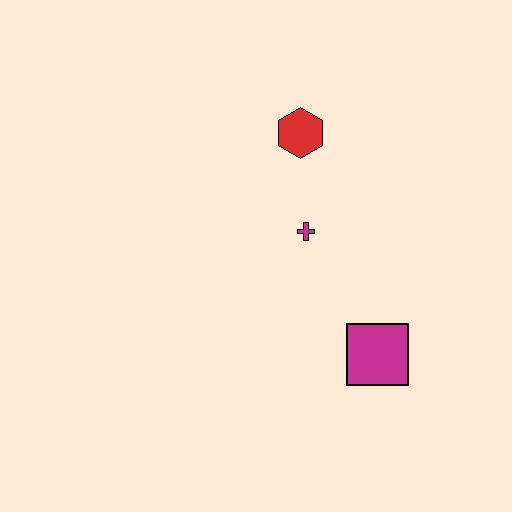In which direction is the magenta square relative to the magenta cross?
The magenta square is below the magenta cross.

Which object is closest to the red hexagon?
The magenta cross is closest to the red hexagon.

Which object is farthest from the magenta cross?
The magenta square is farthest from the magenta cross.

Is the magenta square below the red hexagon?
Yes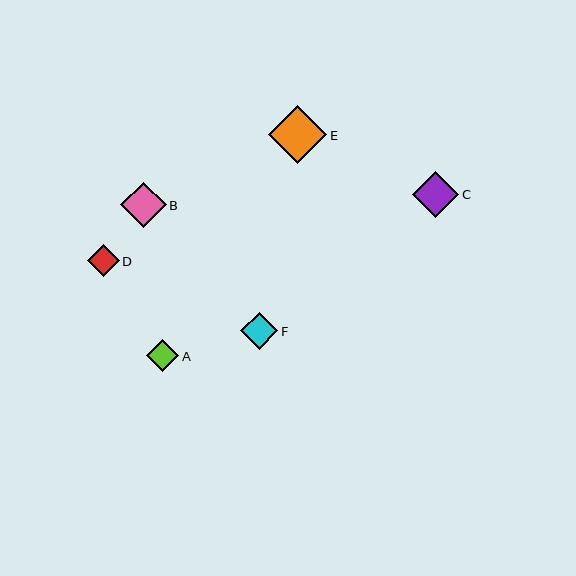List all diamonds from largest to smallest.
From largest to smallest: E, C, B, F, A, D.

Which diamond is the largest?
Diamond E is the largest with a size of approximately 58 pixels.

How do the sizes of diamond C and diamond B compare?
Diamond C and diamond B are approximately the same size.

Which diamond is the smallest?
Diamond D is the smallest with a size of approximately 32 pixels.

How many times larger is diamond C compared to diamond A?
Diamond C is approximately 1.4 times the size of diamond A.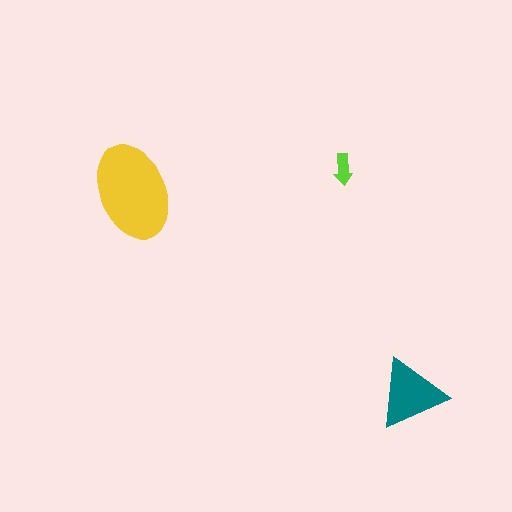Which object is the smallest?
The lime arrow.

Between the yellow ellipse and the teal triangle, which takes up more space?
The yellow ellipse.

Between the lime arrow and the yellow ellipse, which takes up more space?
The yellow ellipse.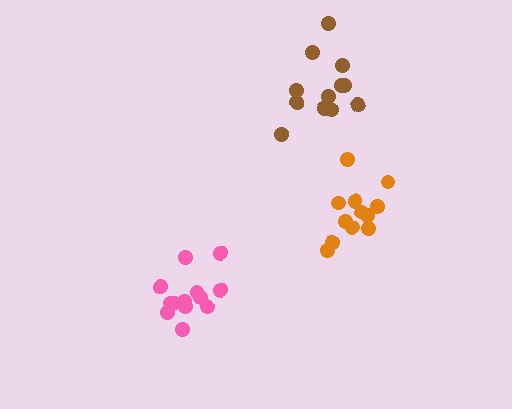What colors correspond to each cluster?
The clusters are colored: orange, pink, brown.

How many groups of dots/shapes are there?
There are 3 groups.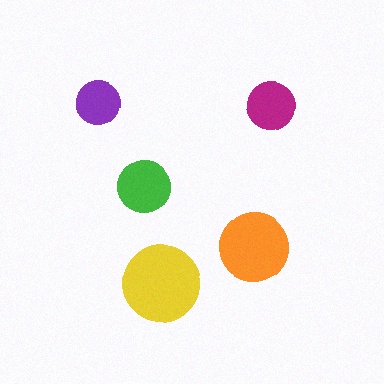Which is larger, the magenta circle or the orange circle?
The orange one.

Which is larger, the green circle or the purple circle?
The green one.